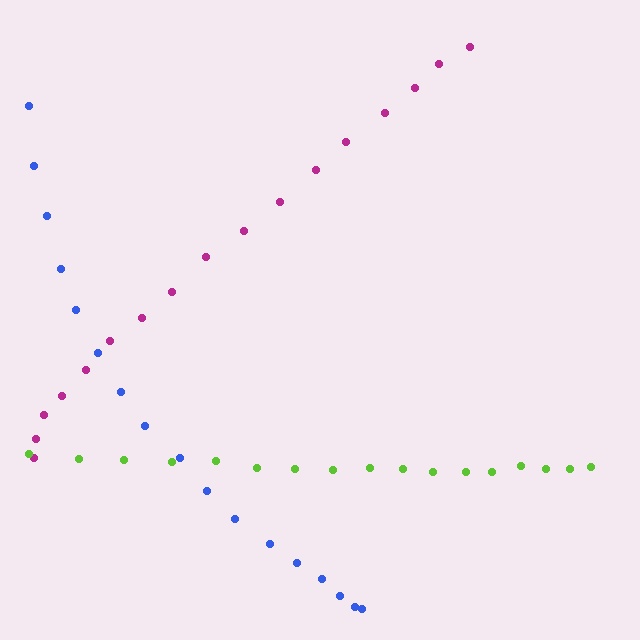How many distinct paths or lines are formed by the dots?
There are 3 distinct paths.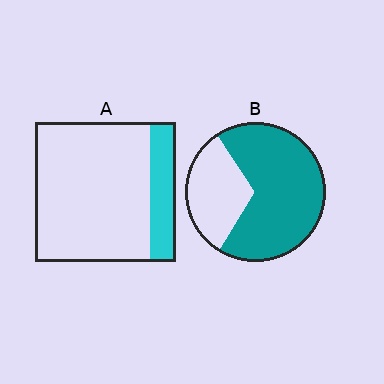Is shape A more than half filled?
No.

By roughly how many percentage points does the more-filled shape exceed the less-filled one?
By roughly 50 percentage points (B over A).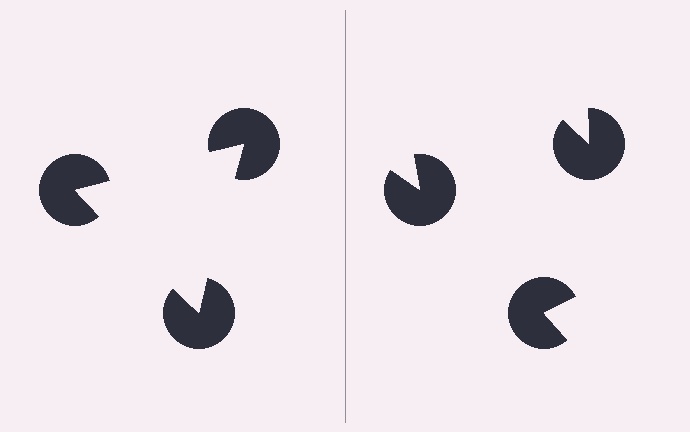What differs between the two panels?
The pac-man discs are positioned identically on both sides; only the wedge orientations differ. On the left they align to a triangle; on the right they are misaligned.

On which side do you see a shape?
An illusory triangle appears on the left side. On the right side the wedge cuts are rotated, so no coherent shape forms.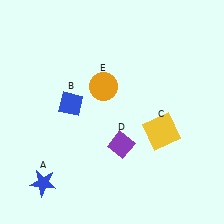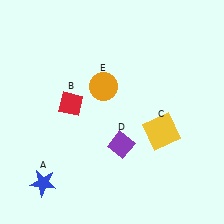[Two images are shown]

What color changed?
The diamond (B) changed from blue in Image 1 to red in Image 2.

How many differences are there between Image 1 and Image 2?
There is 1 difference between the two images.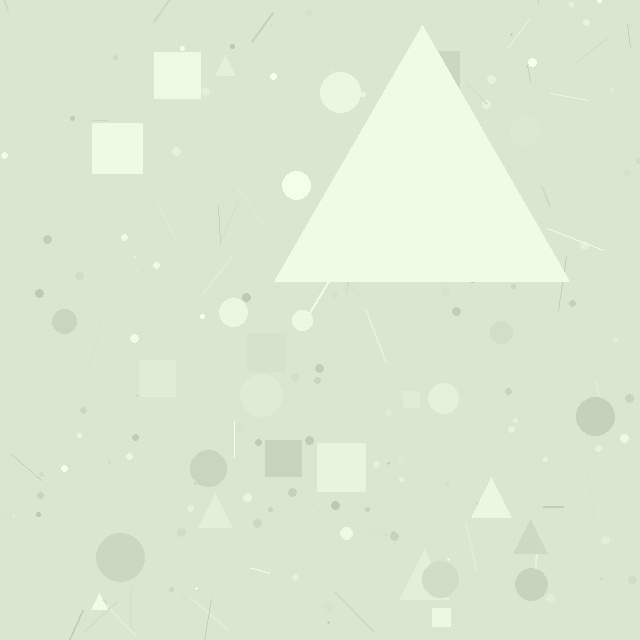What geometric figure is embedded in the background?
A triangle is embedded in the background.